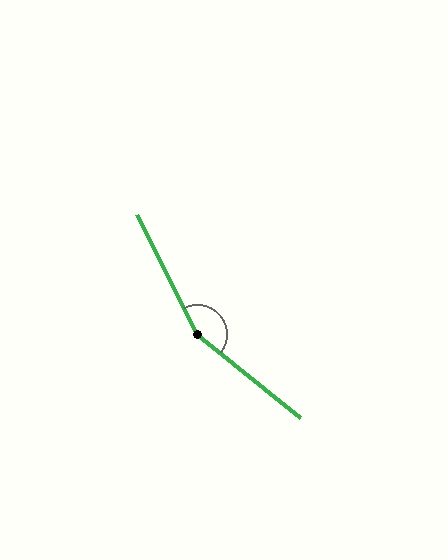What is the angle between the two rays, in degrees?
Approximately 156 degrees.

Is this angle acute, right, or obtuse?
It is obtuse.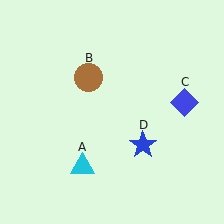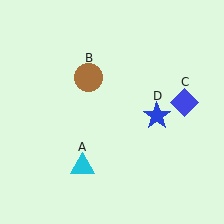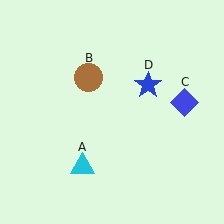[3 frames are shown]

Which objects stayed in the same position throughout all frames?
Cyan triangle (object A) and brown circle (object B) and blue diamond (object C) remained stationary.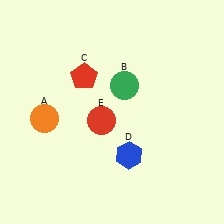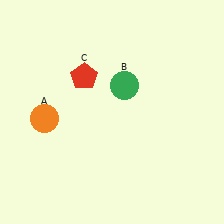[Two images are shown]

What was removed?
The red circle (E), the blue hexagon (D) were removed in Image 2.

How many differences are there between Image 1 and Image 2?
There are 2 differences between the two images.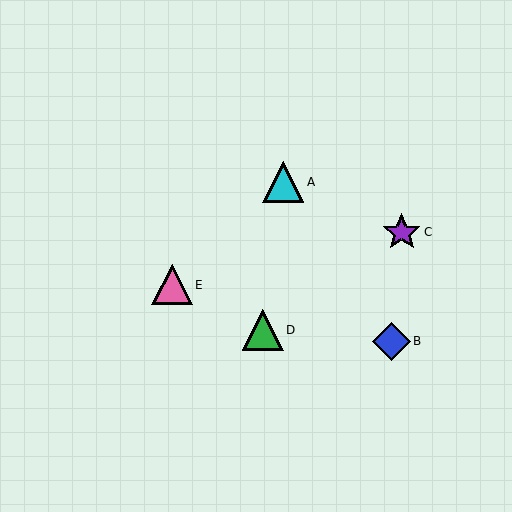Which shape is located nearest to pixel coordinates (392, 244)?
The purple star (labeled C) at (402, 232) is nearest to that location.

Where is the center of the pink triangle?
The center of the pink triangle is at (172, 285).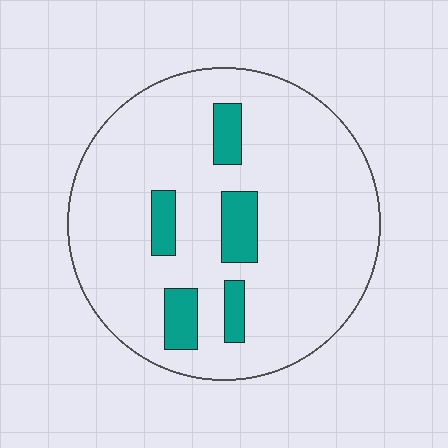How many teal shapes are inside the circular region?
5.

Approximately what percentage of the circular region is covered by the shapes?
Approximately 10%.